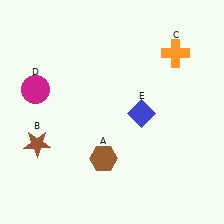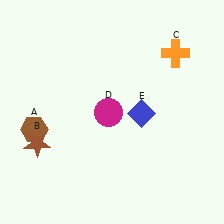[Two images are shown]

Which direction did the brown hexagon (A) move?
The brown hexagon (A) moved left.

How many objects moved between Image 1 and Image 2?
2 objects moved between the two images.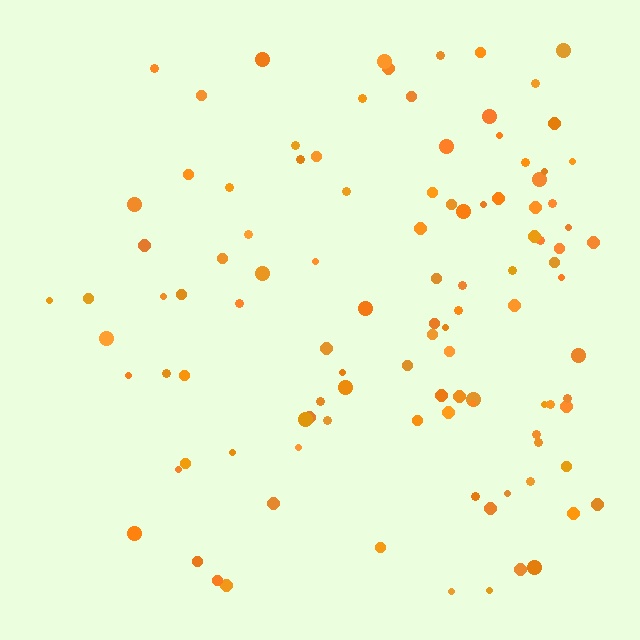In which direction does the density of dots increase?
From left to right, with the right side densest.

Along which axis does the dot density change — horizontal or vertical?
Horizontal.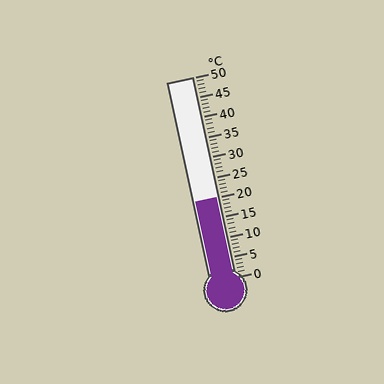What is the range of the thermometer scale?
The thermometer scale ranges from 0°C to 50°C.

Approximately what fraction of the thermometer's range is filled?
The thermometer is filled to approximately 40% of its range.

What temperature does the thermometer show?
The thermometer shows approximately 20°C.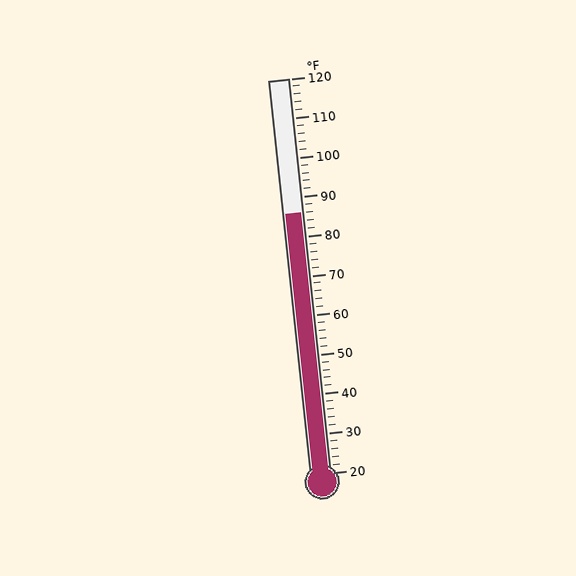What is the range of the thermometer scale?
The thermometer scale ranges from 20°F to 120°F.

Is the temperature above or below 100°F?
The temperature is below 100°F.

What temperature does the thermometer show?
The thermometer shows approximately 86°F.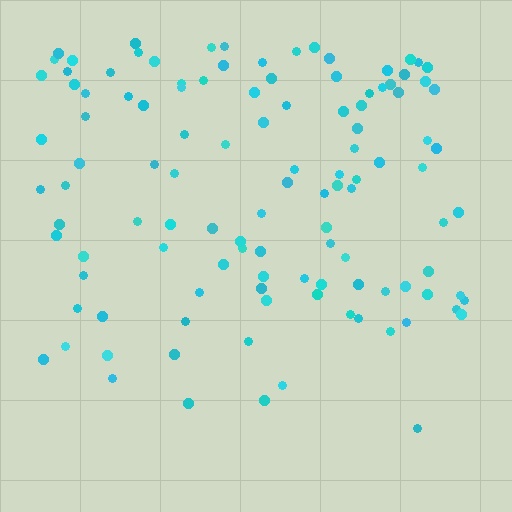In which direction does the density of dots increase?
From bottom to top, with the top side densest.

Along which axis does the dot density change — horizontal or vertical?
Vertical.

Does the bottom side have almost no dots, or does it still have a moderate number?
Still a moderate number, just noticeably fewer than the top.